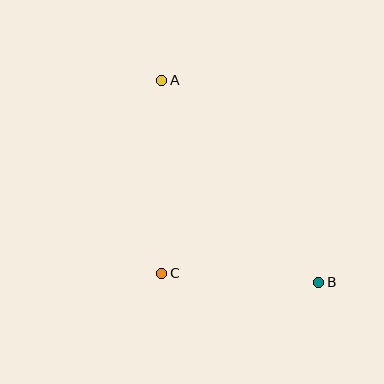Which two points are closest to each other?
Points B and C are closest to each other.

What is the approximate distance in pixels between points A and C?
The distance between A and C is approximately 193 pixels.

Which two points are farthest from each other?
Points A and B are farthest from each other.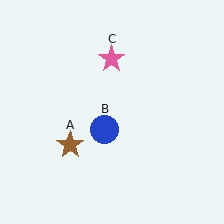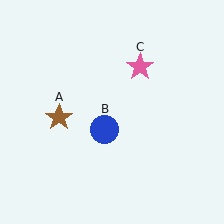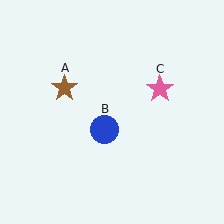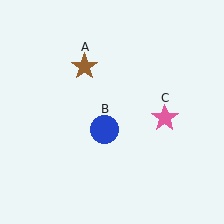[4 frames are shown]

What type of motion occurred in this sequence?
The brown star (object A), pink star (object C) rotated clockwise around the center of the scene.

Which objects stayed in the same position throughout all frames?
Blue circle (object B) remained stationary.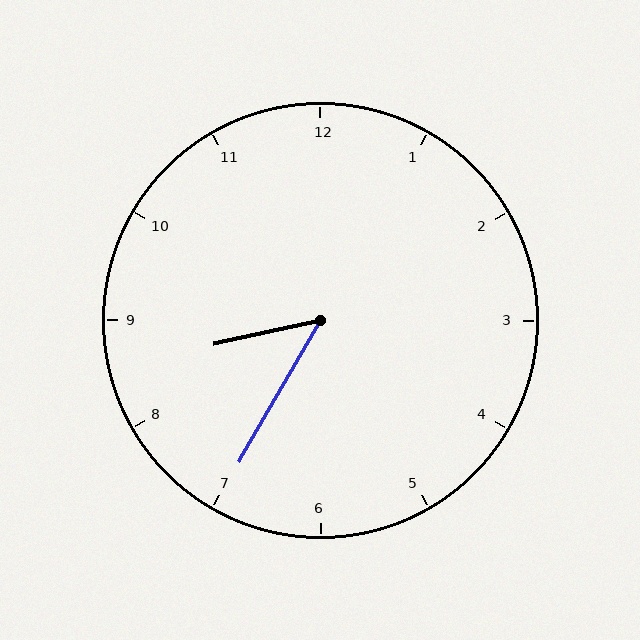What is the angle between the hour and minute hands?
Approximately 48 degrees.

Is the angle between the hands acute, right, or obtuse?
It is acute.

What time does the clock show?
8:35.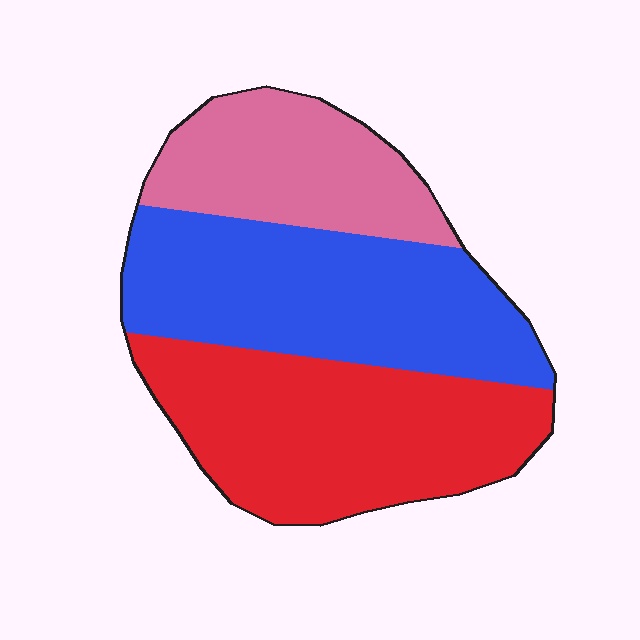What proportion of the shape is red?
Red covers 39% of the shape.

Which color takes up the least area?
Pink, at roughly 25%.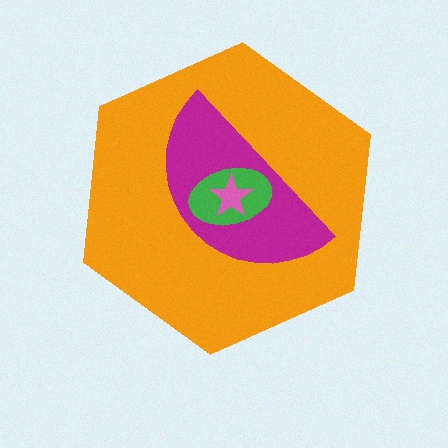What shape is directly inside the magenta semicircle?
The green ellipse.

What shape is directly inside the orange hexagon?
The magenta semicircle.